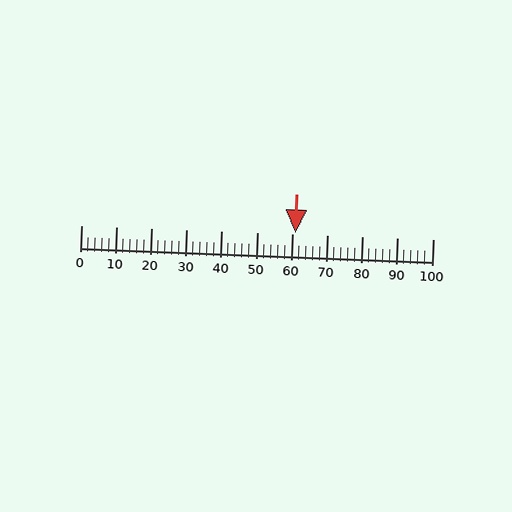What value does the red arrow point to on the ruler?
The red arrow points to approximately 61.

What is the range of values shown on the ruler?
The ruler shows values from 0 to 100.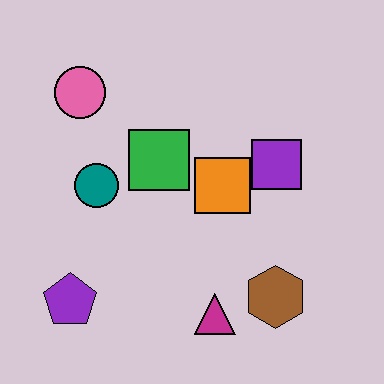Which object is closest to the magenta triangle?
The brown hexagon is closest to the magenta triangle.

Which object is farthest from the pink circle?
The brown hexagon is farthest from the pink circle.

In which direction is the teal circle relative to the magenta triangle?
The teal circle is above the magenta triangle.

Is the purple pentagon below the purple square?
Yes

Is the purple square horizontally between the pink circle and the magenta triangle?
No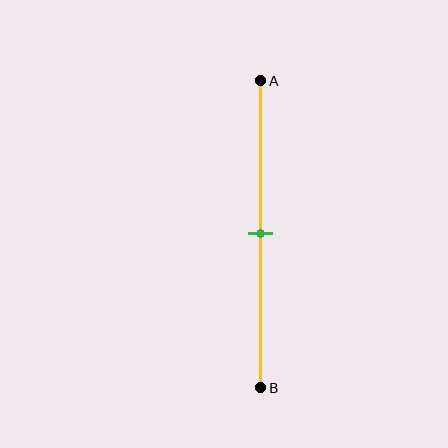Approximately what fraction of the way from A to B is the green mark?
The green mark is approximately 50% of the way from A to B.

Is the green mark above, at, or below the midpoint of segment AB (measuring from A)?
The green mark is approximately at the midpoint of segment AB.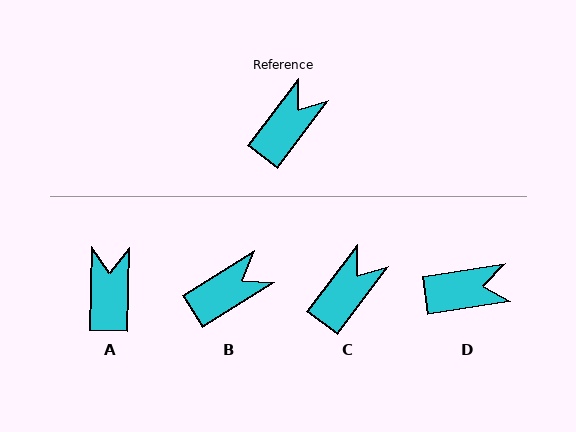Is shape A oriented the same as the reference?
No, it is off by about 36 degrees.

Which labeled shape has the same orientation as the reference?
C.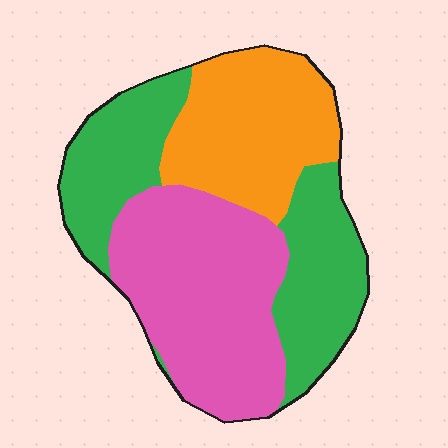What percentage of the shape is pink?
Pink takes up about three eighths (3/8) of the shape.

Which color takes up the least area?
Orange, at roughly 25%.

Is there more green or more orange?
Green.